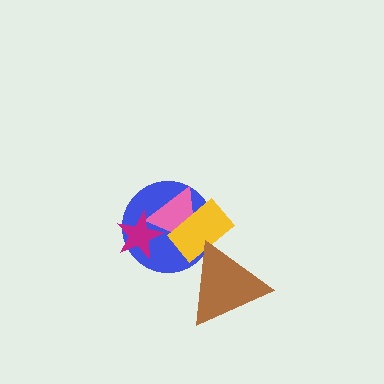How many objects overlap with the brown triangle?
2 objects overlap with the brown triangle.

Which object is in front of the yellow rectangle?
The brown triangle is in front of the yellow rectangle.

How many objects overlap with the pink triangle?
3 objects overlap with the pink triangle.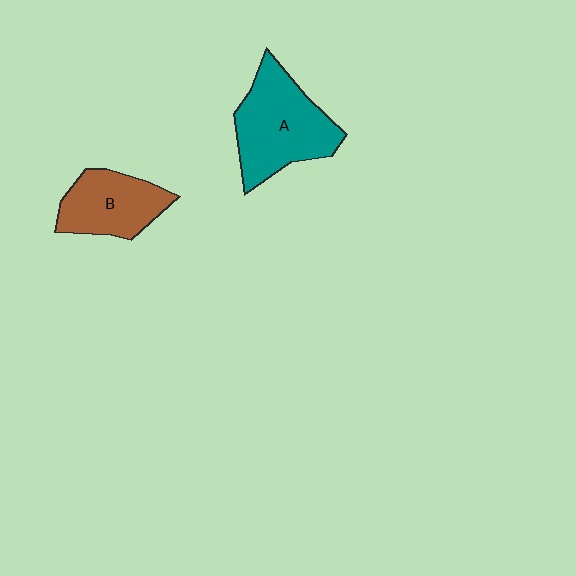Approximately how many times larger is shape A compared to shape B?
Approximately 1.4 times.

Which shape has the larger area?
Shape A (teal).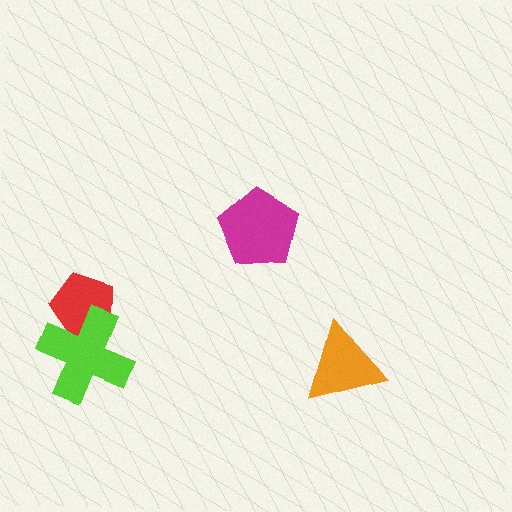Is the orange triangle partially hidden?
No, no other shape covers it.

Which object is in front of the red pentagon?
The lime cross is in front of the red pentagon.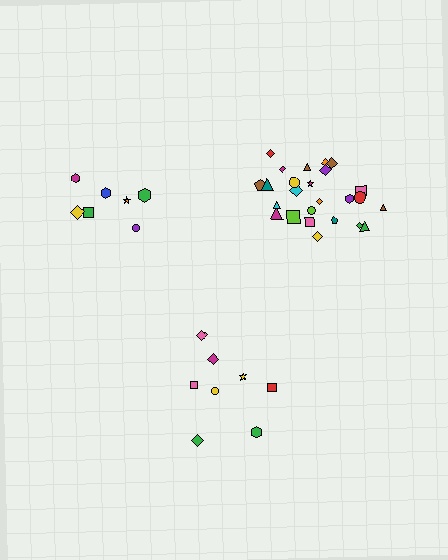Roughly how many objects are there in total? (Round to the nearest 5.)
Roughly 40 objects in total.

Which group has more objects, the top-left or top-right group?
The top-right group.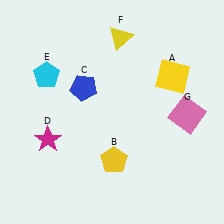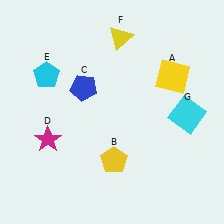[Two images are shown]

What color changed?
The square (G) changed from pink in Image 1 to cyan in Image 2.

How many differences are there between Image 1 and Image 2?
There is 1 difference between the two images.